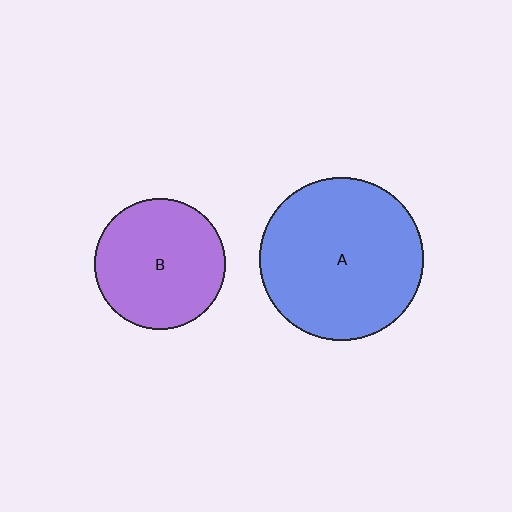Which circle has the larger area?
Circle A (blue).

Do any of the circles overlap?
No, none of the circles overlap.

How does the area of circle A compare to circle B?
Approximately 1.6 times.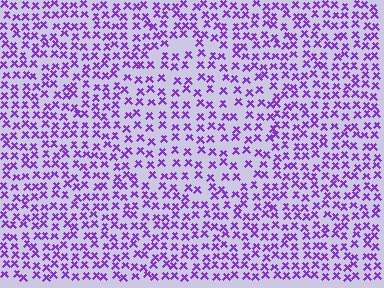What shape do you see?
I see a circle.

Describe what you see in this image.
The image contains small purple elements arranged at two different densities. A circle-shaped region is visible where the elements are less densely packed than the surrounding area.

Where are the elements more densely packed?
The elements are more densely packed outside the circle boundary.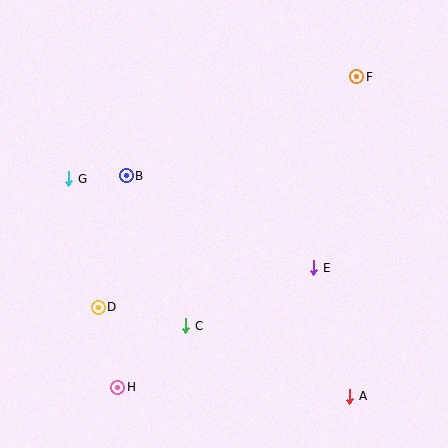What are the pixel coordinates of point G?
Point G is at (69, 179).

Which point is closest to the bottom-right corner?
Point A is closest to the bottom-right corner.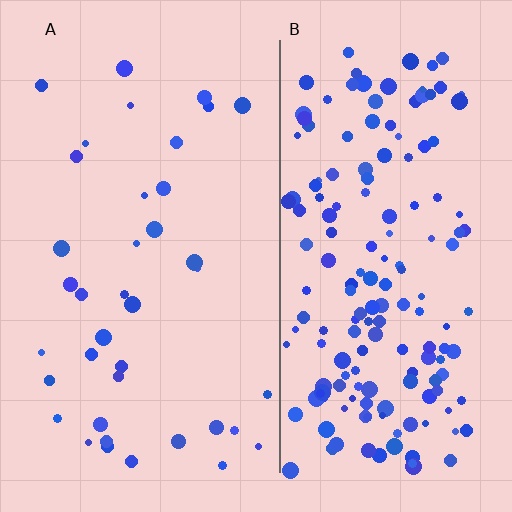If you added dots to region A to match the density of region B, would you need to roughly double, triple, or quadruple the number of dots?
Approximately quadruple.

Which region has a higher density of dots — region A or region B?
B (the right).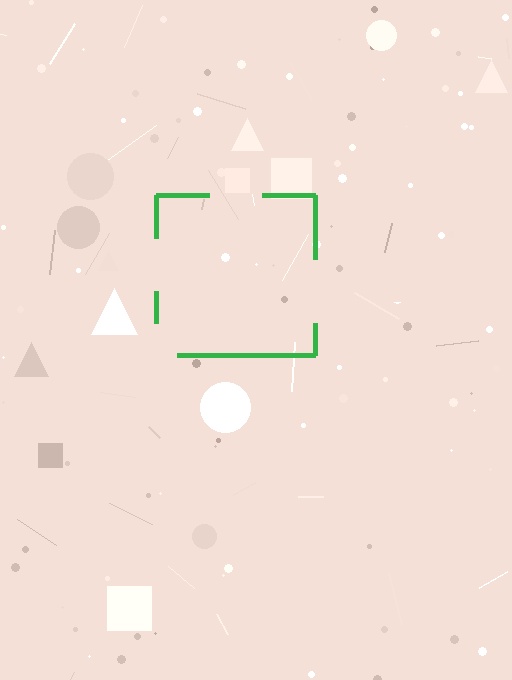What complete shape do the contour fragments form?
The contour fragments form a square.